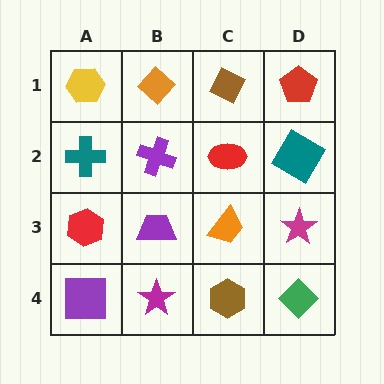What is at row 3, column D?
A magenta star.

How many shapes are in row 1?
4 shapes.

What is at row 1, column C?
A brown diamond.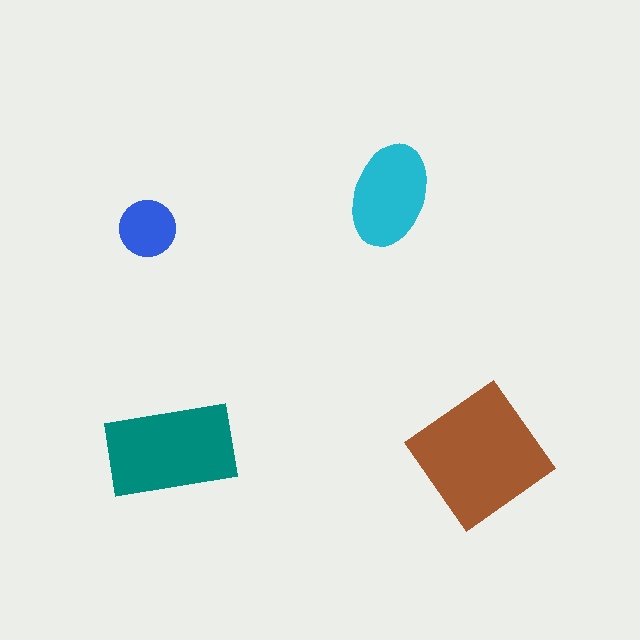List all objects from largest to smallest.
The brown diamond, the teal rectangle, the cyan ellipse, the blue circle.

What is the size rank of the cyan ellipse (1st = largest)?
3rd.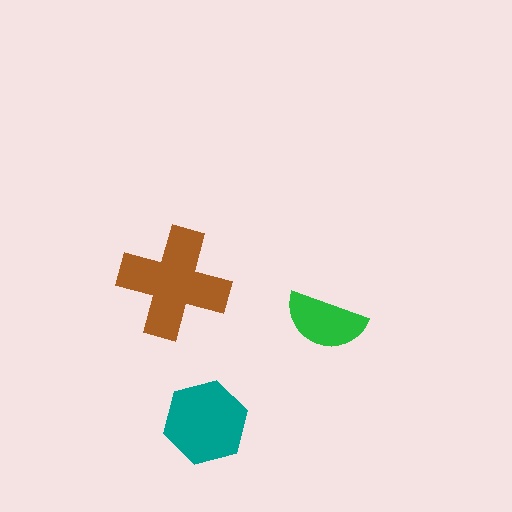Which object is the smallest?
The green semicircle.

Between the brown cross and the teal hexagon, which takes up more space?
The brown cross.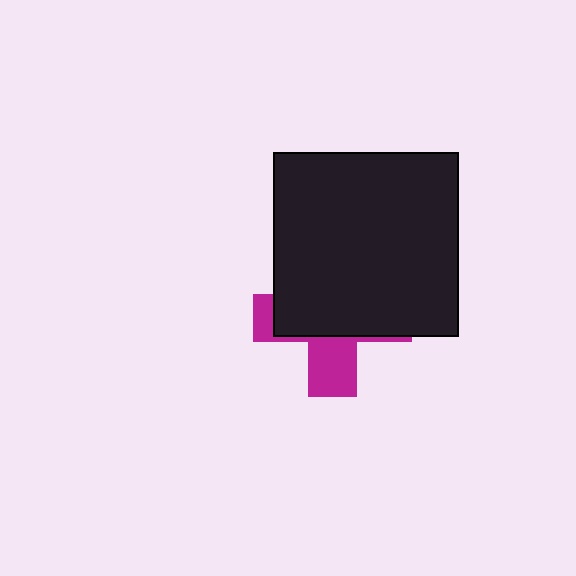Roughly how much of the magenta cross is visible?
A small part of it is visible (roughly 33%).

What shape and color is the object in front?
The object in front is a black square.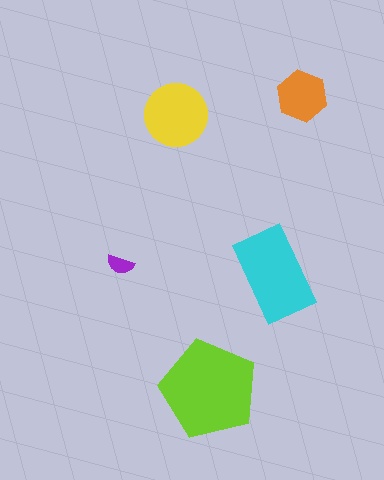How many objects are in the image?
There are 5 objects in the image.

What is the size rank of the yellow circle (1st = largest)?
3rd.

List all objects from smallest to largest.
The purple semicircle, the orange hexagon, the yellow circle, the cyan rectangle, the lime pentagon.